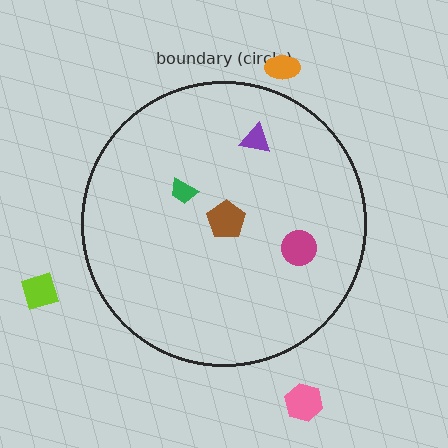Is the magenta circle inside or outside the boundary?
Inside.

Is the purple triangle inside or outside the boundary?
Inside.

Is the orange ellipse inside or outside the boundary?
Outside.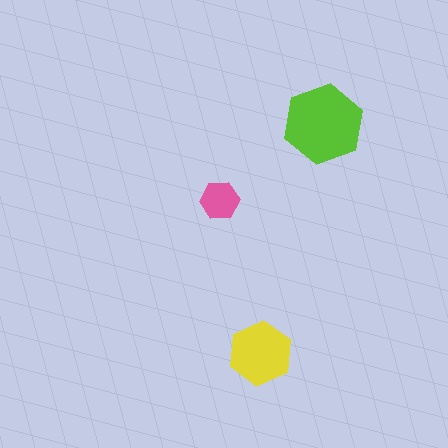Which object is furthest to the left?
The pink hexagon is leftmost.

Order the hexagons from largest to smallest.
the lime one, the yellow one, the pink one.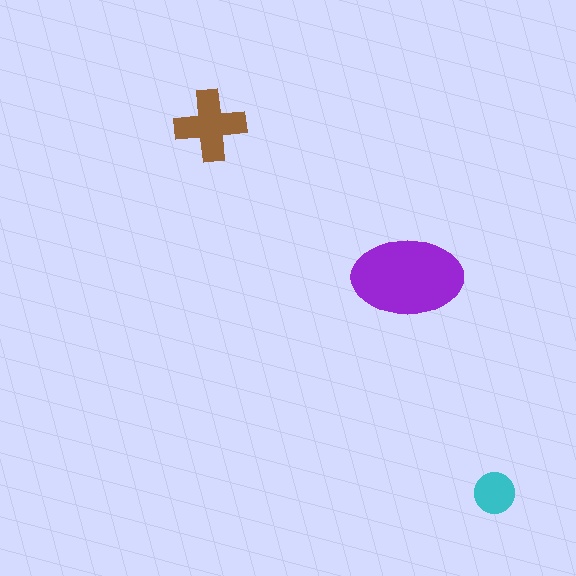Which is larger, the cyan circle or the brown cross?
The brown cross.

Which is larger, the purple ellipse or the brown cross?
The purple ellipse.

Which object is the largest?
The purple ellipse.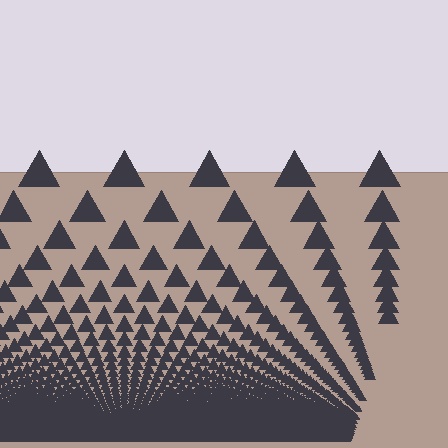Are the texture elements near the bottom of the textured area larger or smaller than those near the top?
Smaller. The gradient is inverted — elements near the bottom are smaller and denser.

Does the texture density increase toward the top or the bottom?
Density increases toward the bottom.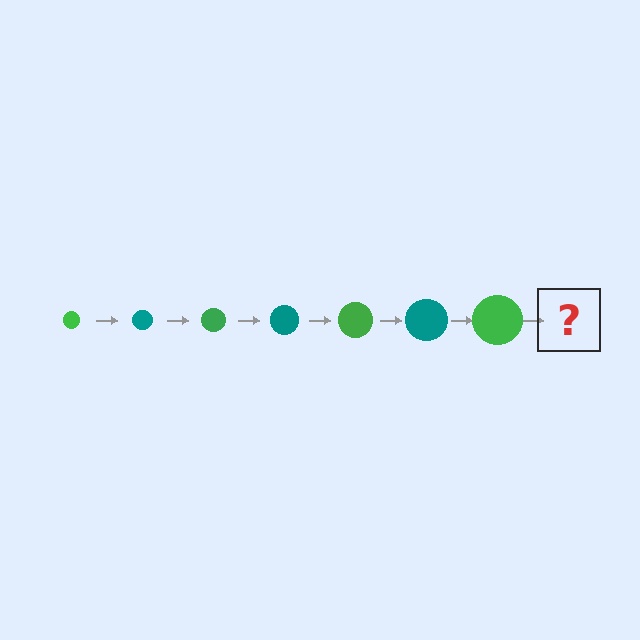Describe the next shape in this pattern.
It should be a teal circle, larger than the previous one.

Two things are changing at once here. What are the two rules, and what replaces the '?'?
The two rules are that the circle grows larger each step and the color cycles through green and teal. The '?' should be a teal circle, larger than the previous one.